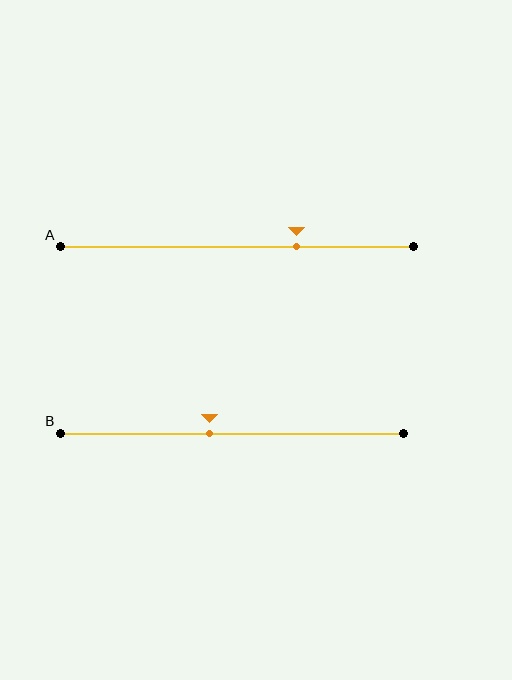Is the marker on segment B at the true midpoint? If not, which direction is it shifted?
No, the marker on segment B is shifted to the left by about 7% of the segment length.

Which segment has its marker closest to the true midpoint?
Segment B has its marker closest to the true midpoint.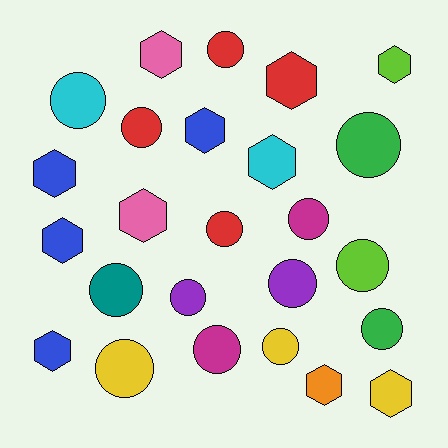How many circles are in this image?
There are 14 circles.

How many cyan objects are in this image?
There are 2 cyan objects.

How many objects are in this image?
There are 25 objects.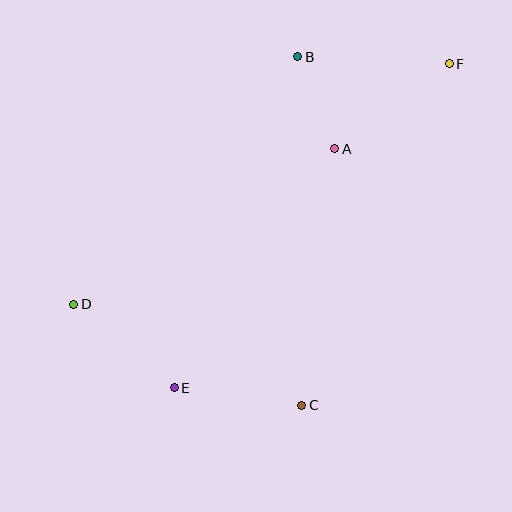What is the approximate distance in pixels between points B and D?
The distance between B and D is approximately 334 pixels.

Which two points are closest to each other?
Points A and B are closest to each other.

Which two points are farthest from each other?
Points D and F are farthest from each other.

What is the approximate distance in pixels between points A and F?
The distance between A and F is approximately 143 pixels.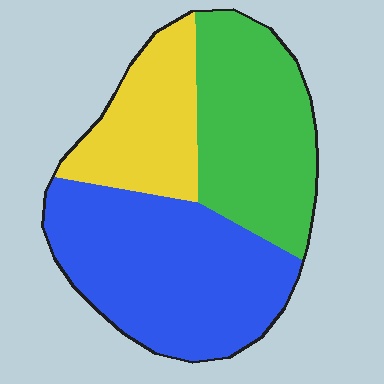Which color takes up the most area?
Blue, at roughly 45%.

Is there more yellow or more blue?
Blue.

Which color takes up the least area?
Yellow, at roughly 20%.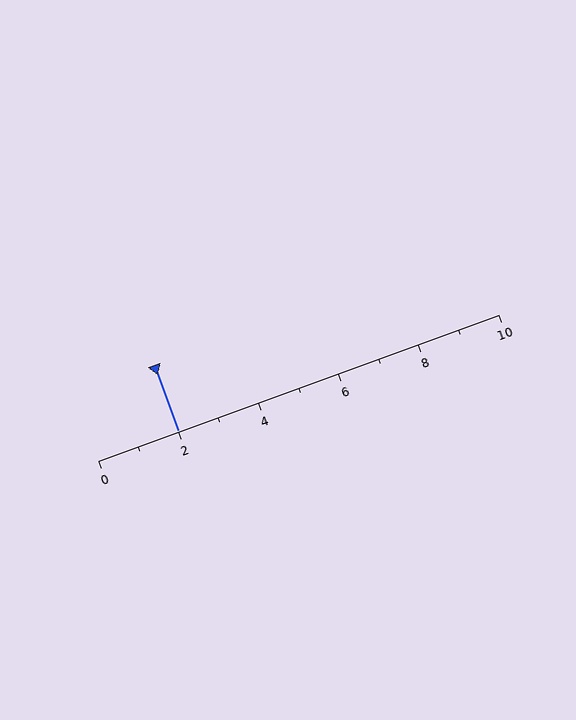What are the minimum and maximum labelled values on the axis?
The axis runs from 0 to 10.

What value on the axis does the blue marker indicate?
The marker indicates approximately 2.